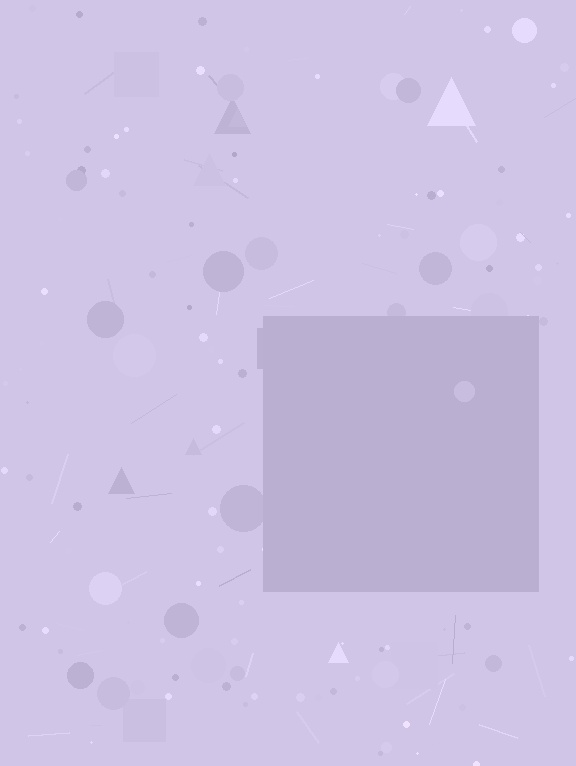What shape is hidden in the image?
A square is hidden in the image.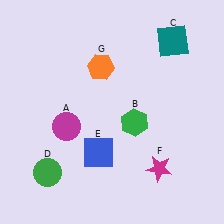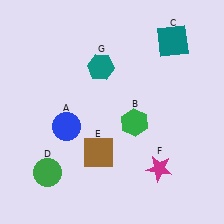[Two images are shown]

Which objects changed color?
A changed from magenta to blue. E changed from blue to brown. G changed from orange to teal.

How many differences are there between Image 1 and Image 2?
There are 3 differences between the two images.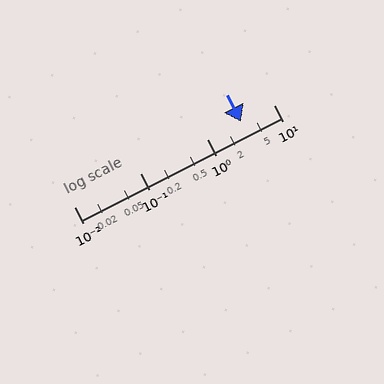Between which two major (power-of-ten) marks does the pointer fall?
The pointer is between 1 and 10.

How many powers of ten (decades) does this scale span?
The scale spans 3 decades, from 0.01 to 10.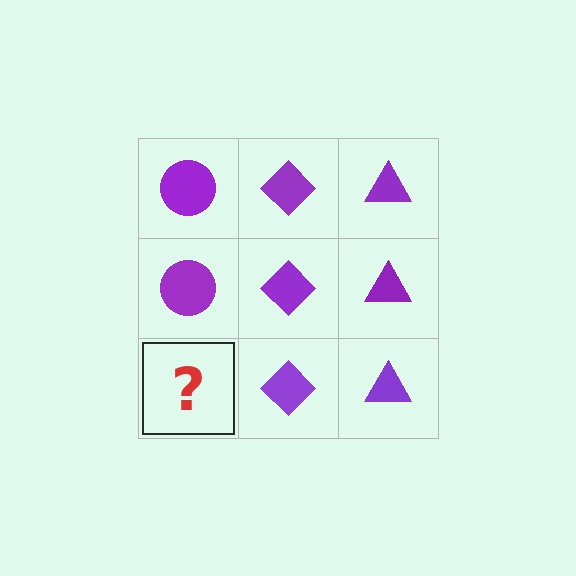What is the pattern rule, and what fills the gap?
The rule is that each column has a consistent shape. The gap should be filled with a purple circle.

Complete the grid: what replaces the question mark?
The question mark should be replaced with a purple circle.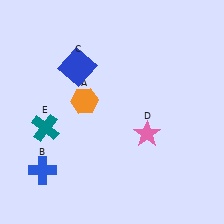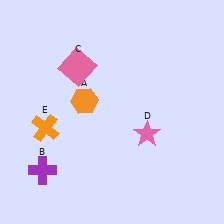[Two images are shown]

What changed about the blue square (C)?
In Image 1, C is blue. In Image 2, it changed to pink.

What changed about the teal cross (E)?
In Image 1, E is teal. In Image 2, it changed to orange.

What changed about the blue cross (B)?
In Image 1, B is blue. In Image 2, it changed to purple.